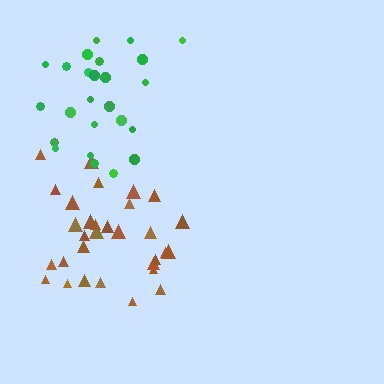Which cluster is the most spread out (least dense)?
Green.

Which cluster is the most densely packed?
Brown.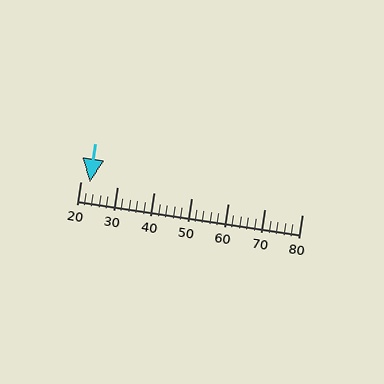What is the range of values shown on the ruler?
The ruler shows values from 20 to 80.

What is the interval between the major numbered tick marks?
The major tick marks are spaced 10 units apart.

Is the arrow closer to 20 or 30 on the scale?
The arrow is closer to 20.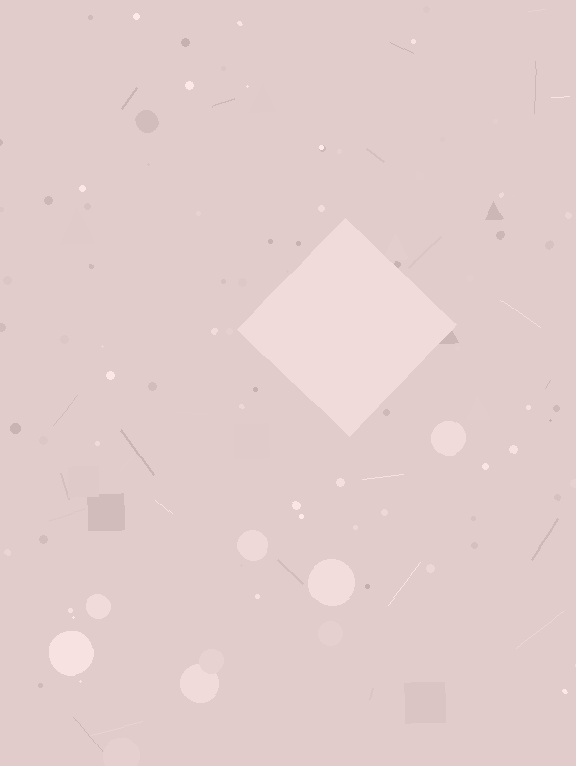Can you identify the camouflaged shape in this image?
The camouflaged shape is a diamond.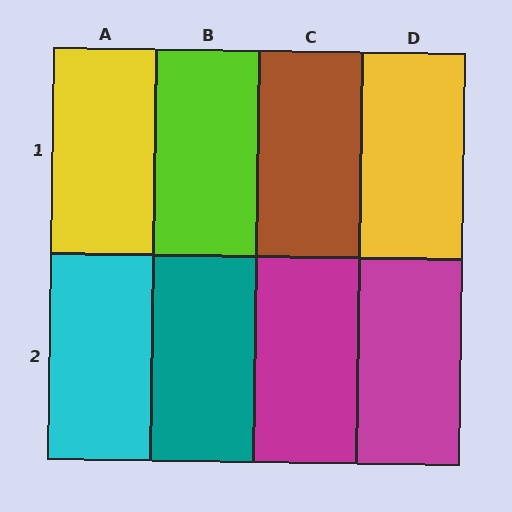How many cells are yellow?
2 cells are yellow.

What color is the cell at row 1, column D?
Yellow.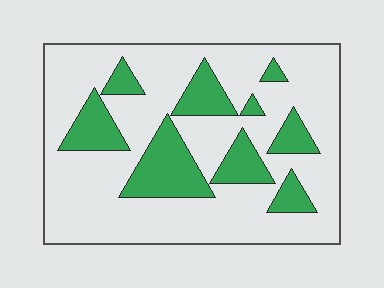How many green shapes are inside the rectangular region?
9.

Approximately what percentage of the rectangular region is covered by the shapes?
Approximately 25%.